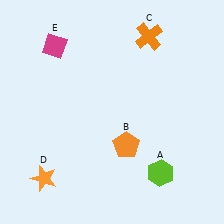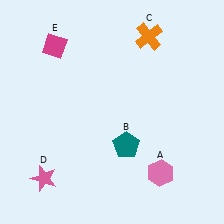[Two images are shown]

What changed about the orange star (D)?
In Image 1, D is orange. In Image 2, it changed to pink.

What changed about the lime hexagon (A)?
In Image 1, A is lime. In Image 2, it changed to pink.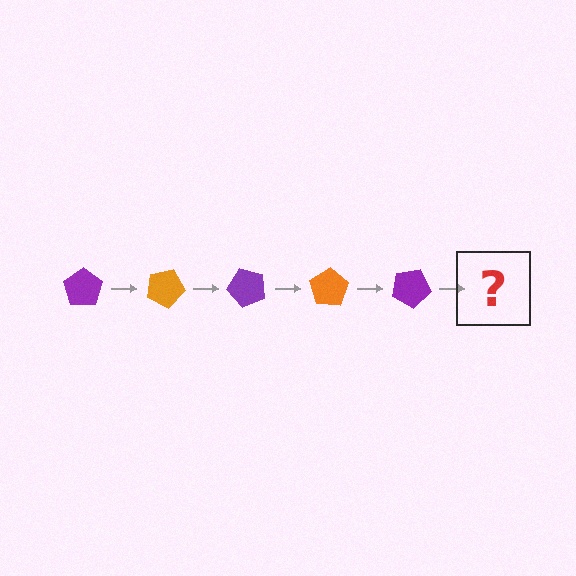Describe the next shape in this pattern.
It should be an orange pentagon, rotated 125 degrees from the start.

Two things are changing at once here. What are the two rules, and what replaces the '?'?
The two rules are that it rotates 25 degrees each step and the color cycles through purple and orange. The '?' should be an orange pentagon, rotated 125 degrees from the start.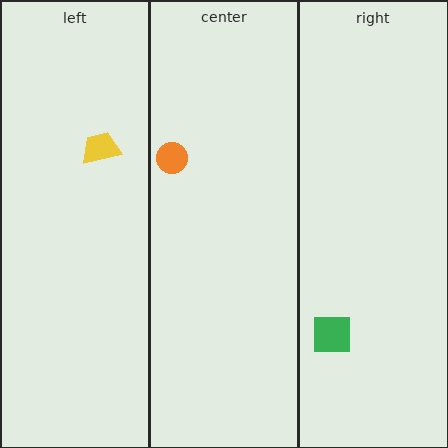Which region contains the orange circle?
The center region.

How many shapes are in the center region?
1.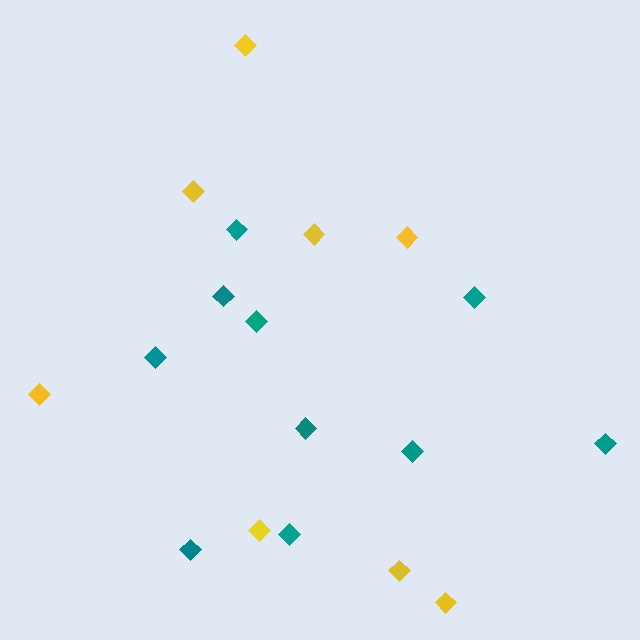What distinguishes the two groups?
There are 2 groups: one group of teal diamonds (10) and one group of yellow diamonds (8).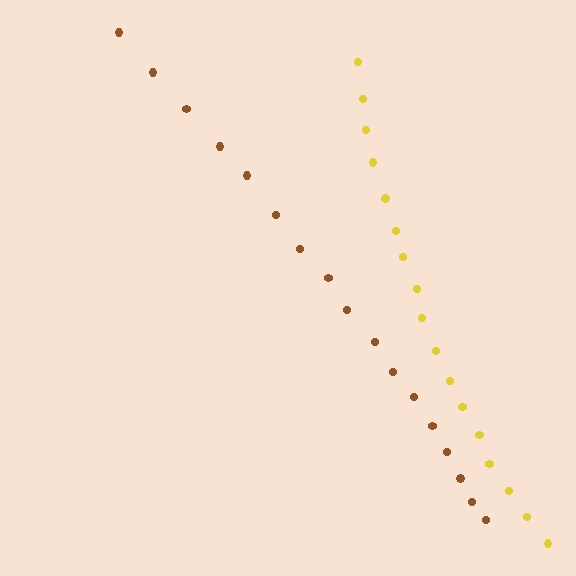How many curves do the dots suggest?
There are 2 distinct paths.